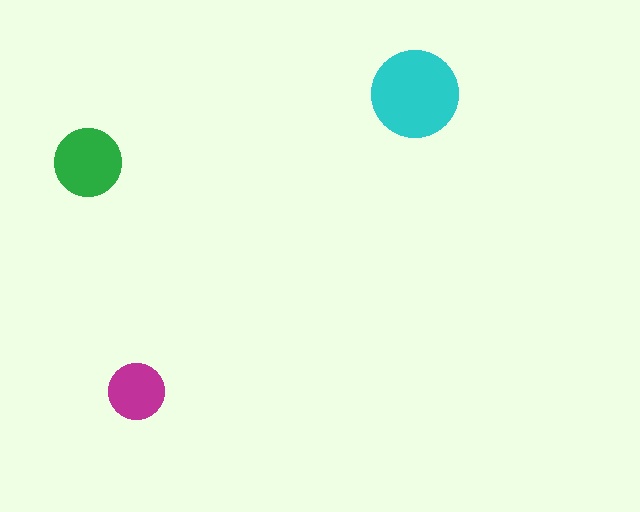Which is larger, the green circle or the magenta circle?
The green one.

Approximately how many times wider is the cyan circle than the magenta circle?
About 1.5 times wider.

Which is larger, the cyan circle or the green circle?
The cyan one.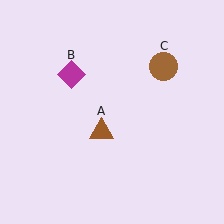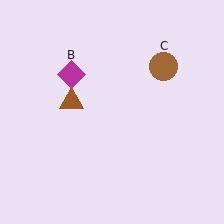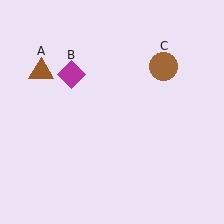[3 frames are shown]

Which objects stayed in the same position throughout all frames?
Magenta diamond (object B) and brown circle (object C) remained stationary.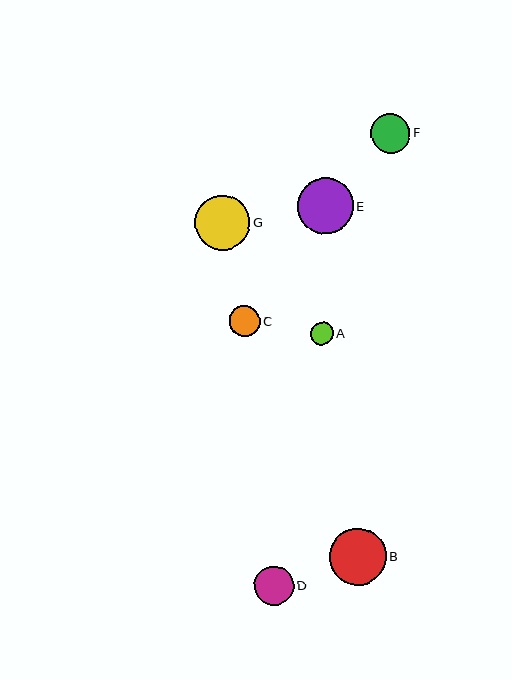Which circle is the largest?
Circle B is the largest with a size of approximately 57 pixels.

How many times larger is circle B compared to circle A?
Circle B is approximately 2.5 times the size of circle A.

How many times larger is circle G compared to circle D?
Circle G is approximately 1.4 times the size of circle D.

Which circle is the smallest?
Circle A is the smallest with a size of approximately 23 pixels.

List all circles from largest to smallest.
From largest to smallest: B, E, G, F, D, C, A.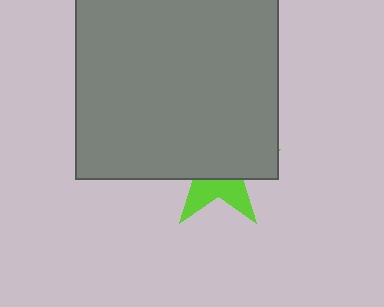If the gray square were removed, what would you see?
You would see the complete lime star.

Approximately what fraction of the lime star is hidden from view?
Roughly 65% of the lime star is hidden behind the gray square.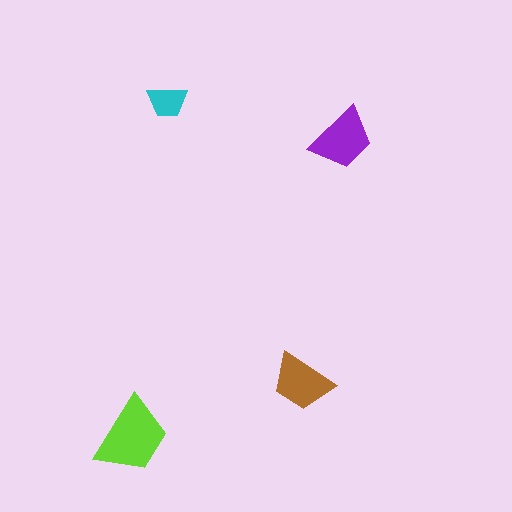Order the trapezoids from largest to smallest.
the lime one, the purple one, the brown one, the cyan one.